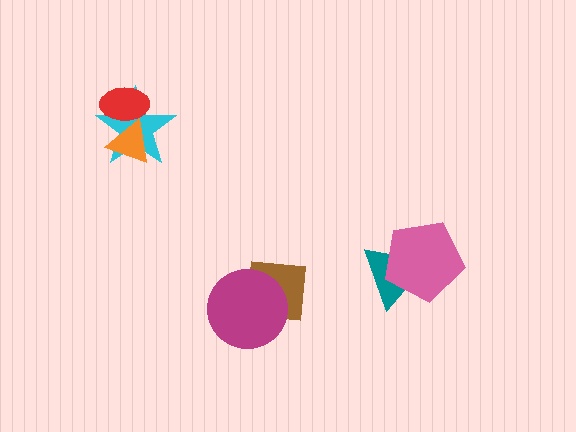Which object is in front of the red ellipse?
The orange triangle is in front of the red ellipse.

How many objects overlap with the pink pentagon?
1 object overlaps with the pink pentagon.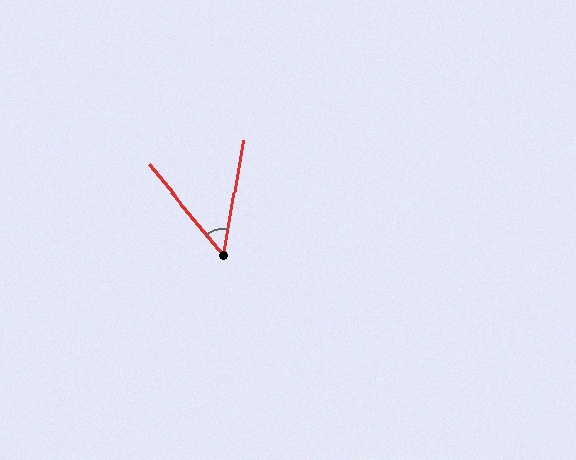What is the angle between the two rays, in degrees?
Approximately 50 degrees.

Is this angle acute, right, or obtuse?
It is acute.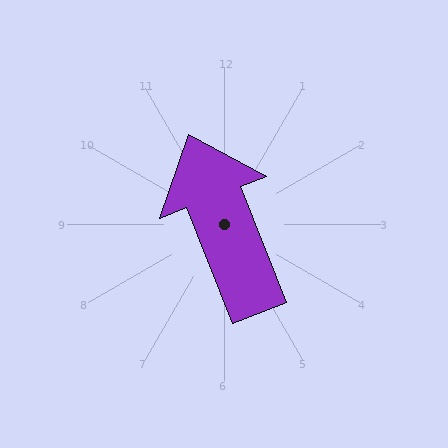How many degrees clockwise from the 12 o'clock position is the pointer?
Approximately 338 degrees.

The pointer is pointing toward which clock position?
Roughly 11 o'clock.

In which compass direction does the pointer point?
North.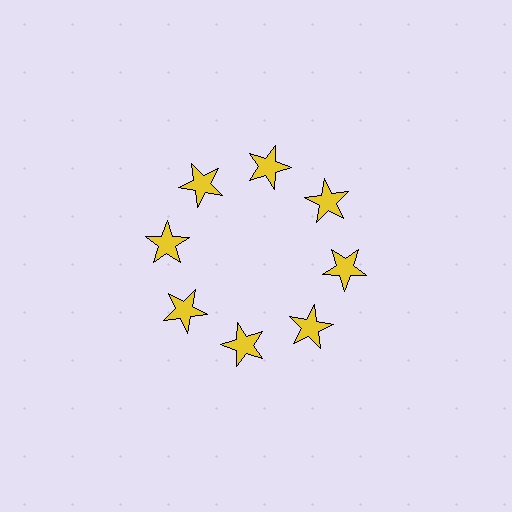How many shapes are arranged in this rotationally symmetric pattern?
There are 8 shapes, arranged in 8 groups of 1.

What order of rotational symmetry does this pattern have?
This pattern has 8-fold rotational symmetry.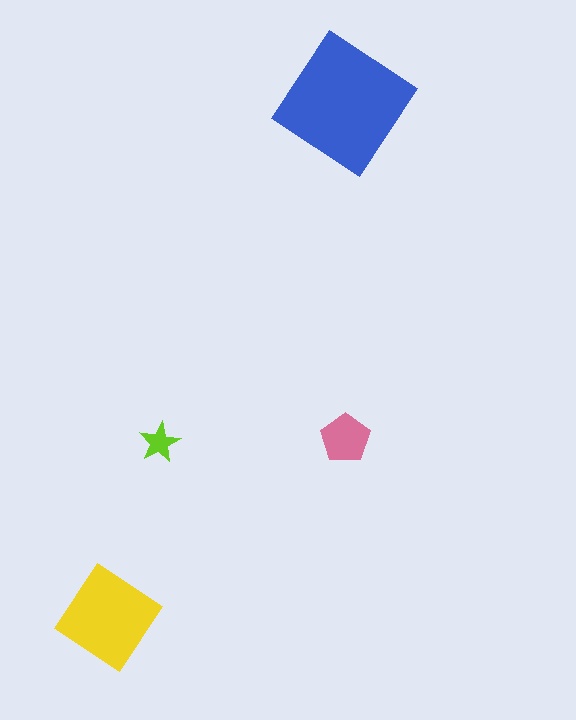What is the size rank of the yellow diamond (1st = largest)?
2nd.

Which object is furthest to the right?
The pink pentagon is rightmost.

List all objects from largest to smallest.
The blue diamond, the yellow diamond, the pink pentagon, the lime star.